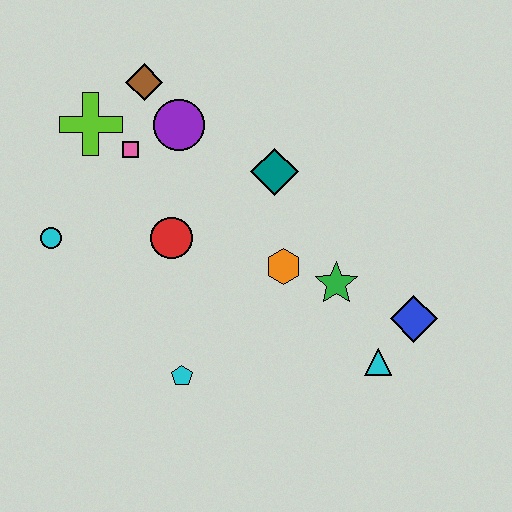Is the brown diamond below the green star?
No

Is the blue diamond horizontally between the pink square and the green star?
No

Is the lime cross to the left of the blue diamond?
Yes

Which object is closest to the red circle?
The pink square is closest to the red circle.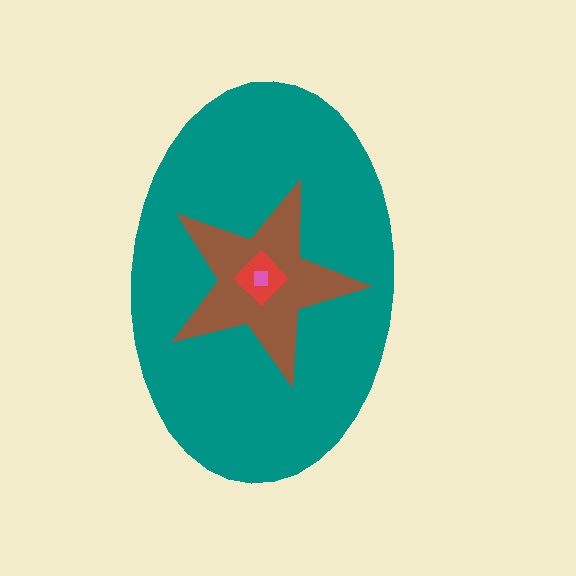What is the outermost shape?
The teal ellipse.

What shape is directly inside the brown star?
The red diamond.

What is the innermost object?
The pink square.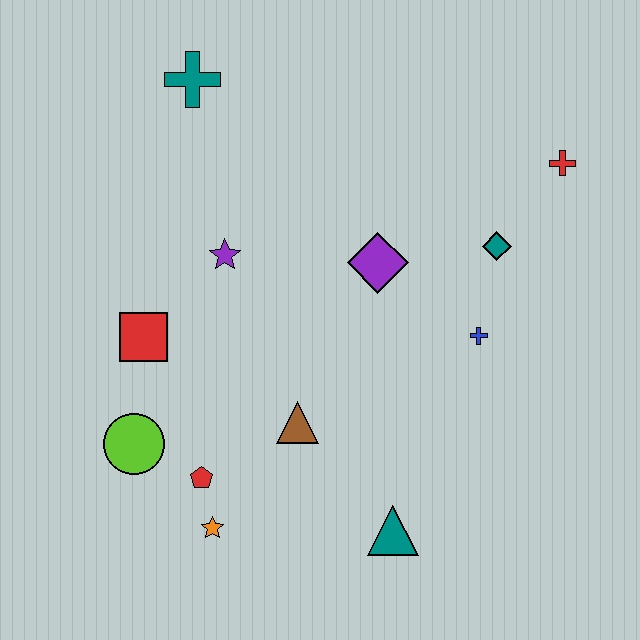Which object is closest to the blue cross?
The teal diamond is closest to the blue cross.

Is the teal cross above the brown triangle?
Yes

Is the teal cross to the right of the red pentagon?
No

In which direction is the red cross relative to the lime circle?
The red cross is to the right of the lime circle.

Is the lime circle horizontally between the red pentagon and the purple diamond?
No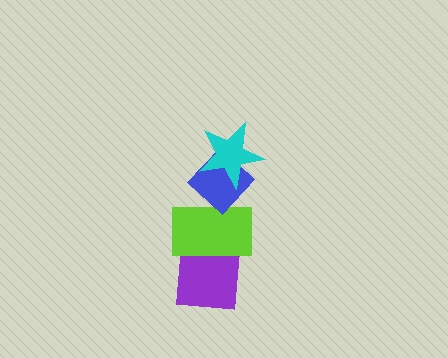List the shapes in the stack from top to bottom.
From top to bottom: the cyan star, the blue diamond, the lime rectangle, the purple square.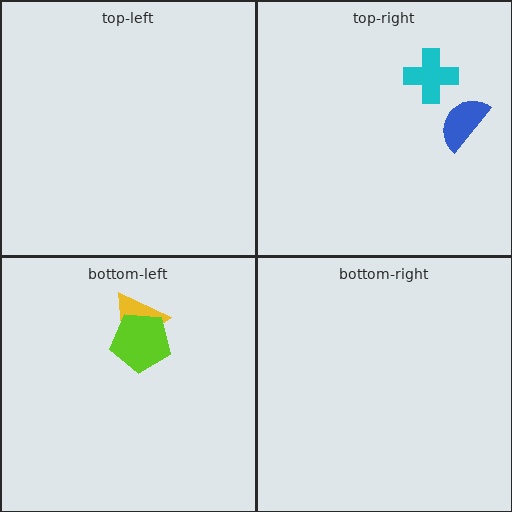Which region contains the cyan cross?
The top-right region.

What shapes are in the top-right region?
The blue semicircle, the cyan cross.